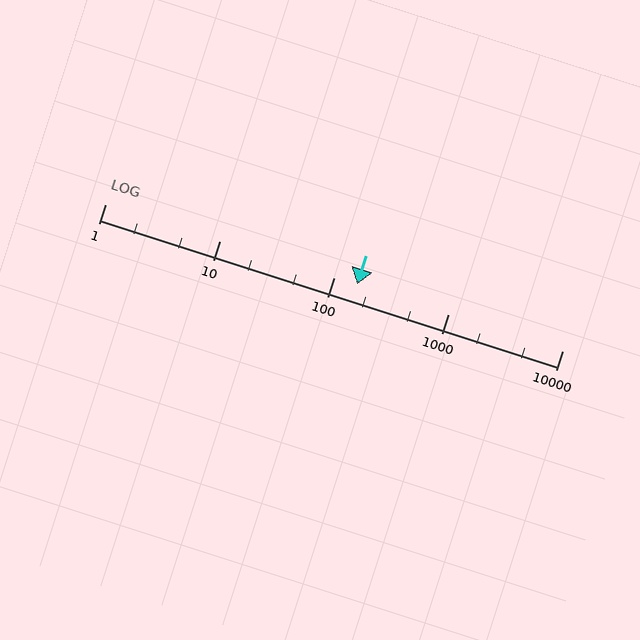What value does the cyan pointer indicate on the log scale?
The pointer indicates approximately 160.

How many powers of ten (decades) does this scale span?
The scale spans 4 decades, from 1 to 10000.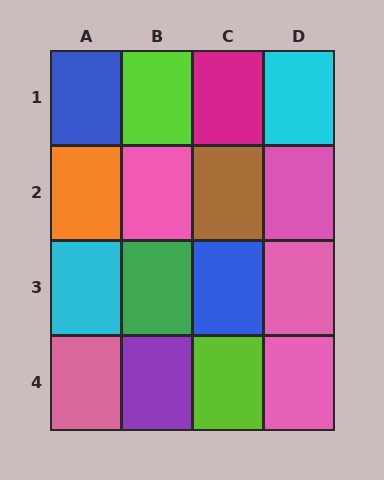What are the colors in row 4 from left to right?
Pink, purple, lime, pink.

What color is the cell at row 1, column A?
Blue.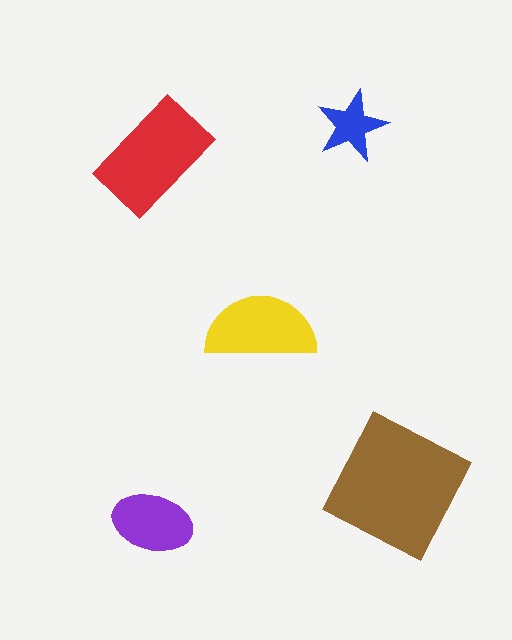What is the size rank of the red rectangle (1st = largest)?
2nd.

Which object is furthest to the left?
The purple ellipse is leftmost.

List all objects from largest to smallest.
The brown square, the red rectangle, the yellow semicircle, the purple ellipse, the blue star.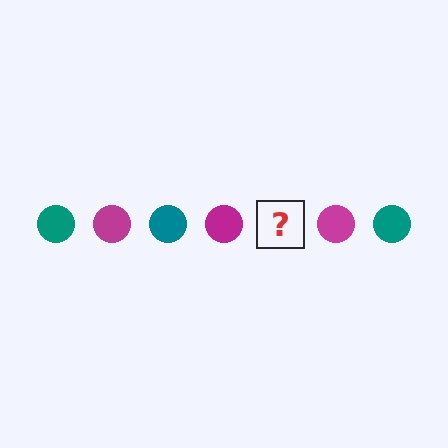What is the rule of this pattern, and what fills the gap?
The rule is that the pattern cycles through teal, magenta circles. The gap should be filled with a teal circle.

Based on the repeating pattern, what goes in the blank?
The blank should be a teal circle.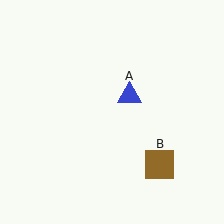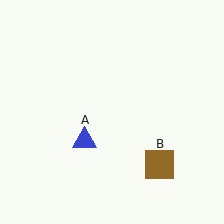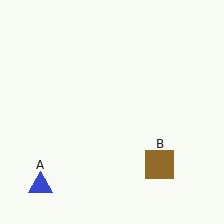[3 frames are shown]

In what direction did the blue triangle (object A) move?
The blue triangle (object A) moved down and to the left.